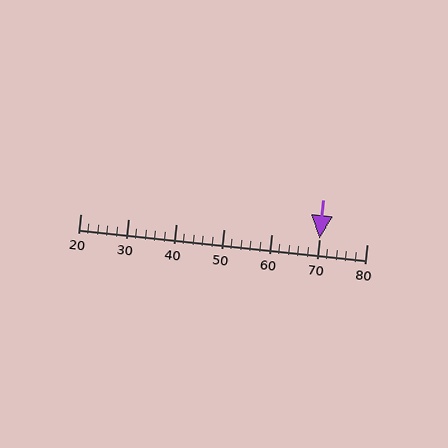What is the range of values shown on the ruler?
The ruler shows values from 20 to 80.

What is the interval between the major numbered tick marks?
The major tick marks are spaced 10 units apart.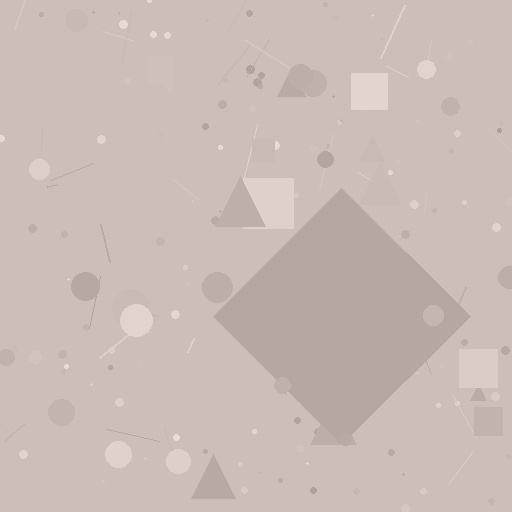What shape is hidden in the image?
A diamond is hidden in the image.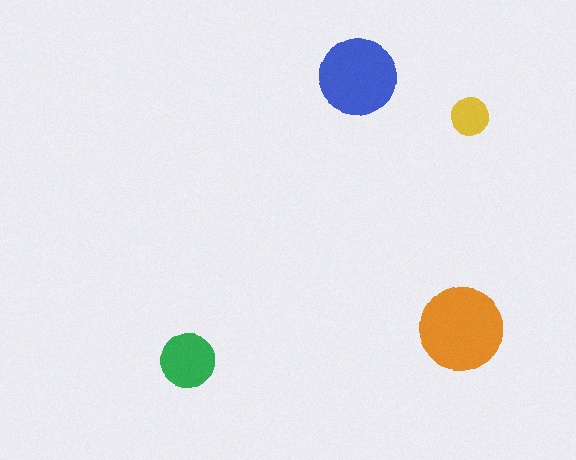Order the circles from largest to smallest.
the orange one, the blue one, the green one, the yellow one.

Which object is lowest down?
The green circle is bottommost.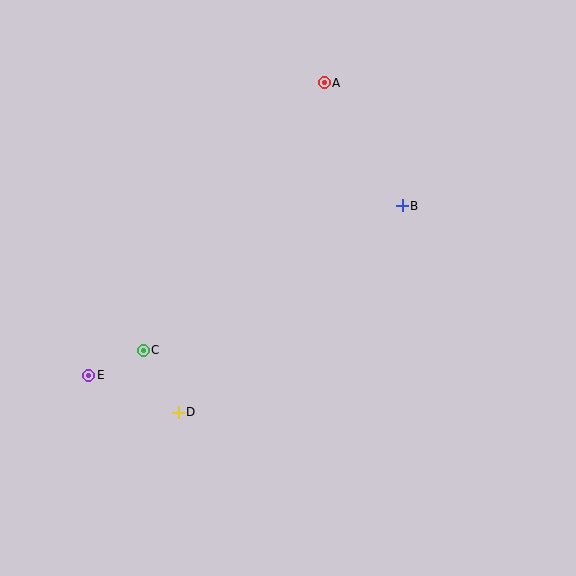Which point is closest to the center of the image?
Point B at (402, 206) is closest to the center.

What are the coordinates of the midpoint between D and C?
The midpoint between D and C is at (161, 381).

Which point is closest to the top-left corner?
Point A is closest to the top-left corner.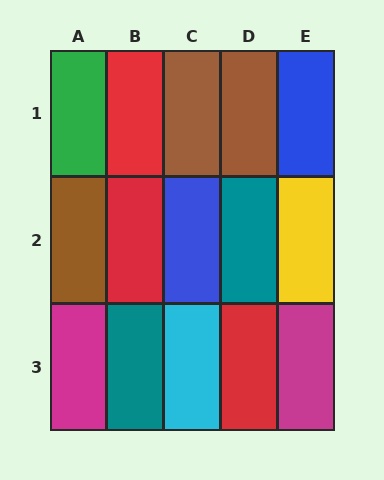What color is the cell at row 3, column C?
Cyan.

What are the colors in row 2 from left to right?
Brown, red, blue, teal, yellow.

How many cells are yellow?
1 cell is yellow.